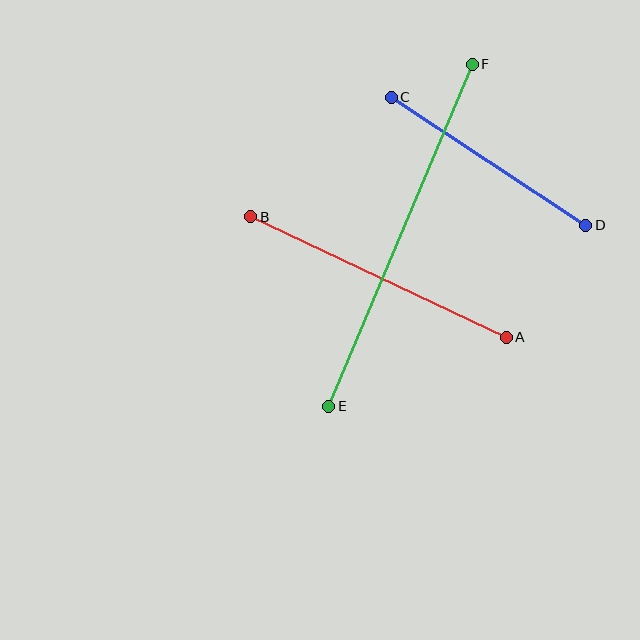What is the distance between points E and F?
The distance is approximately 371 pixels.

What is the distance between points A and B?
The distance is approximately 282 pixels.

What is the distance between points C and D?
The distance is approximately 233 pixels.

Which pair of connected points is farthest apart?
Points E and F are farthest apart.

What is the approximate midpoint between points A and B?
The midpoint is at approximately (379, 277) pixels.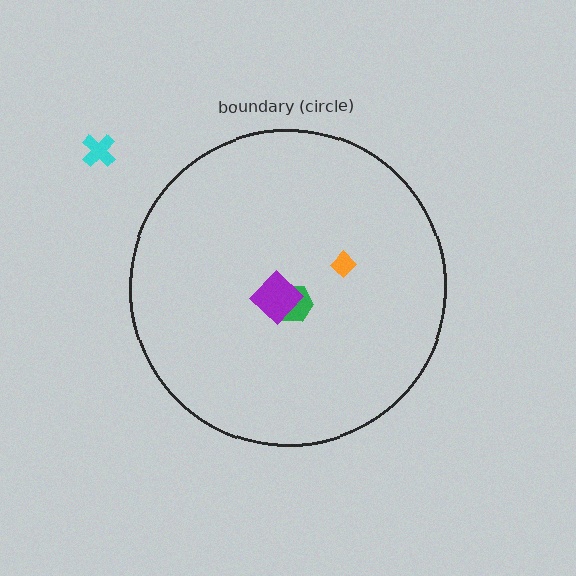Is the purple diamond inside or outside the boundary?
Inside.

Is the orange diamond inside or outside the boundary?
Inside.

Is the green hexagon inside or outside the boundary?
Inside.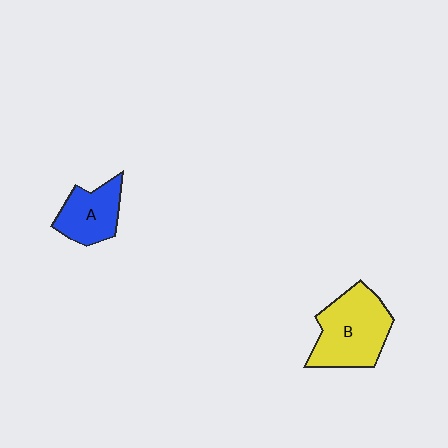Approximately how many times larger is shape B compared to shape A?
Approximately 1.6 times.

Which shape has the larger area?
Shape B (yellow).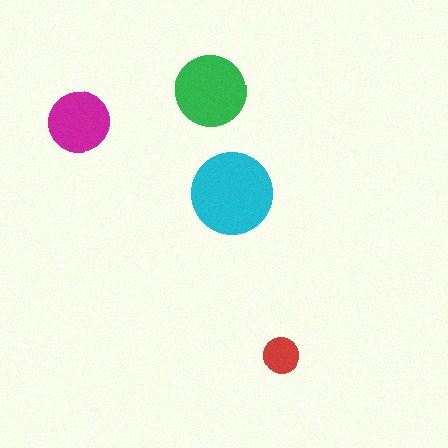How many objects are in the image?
There are 4 objects in the image.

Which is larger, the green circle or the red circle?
The green one.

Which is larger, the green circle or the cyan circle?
The cyan one.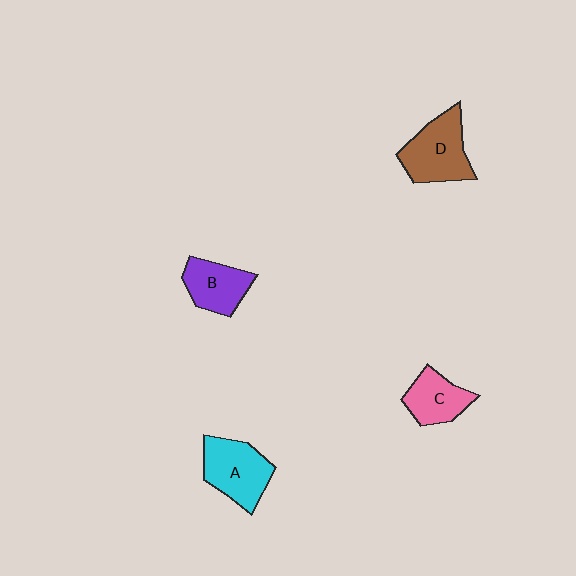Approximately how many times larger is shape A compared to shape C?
Approximately 1.3 times.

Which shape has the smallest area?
Shape C (pink).